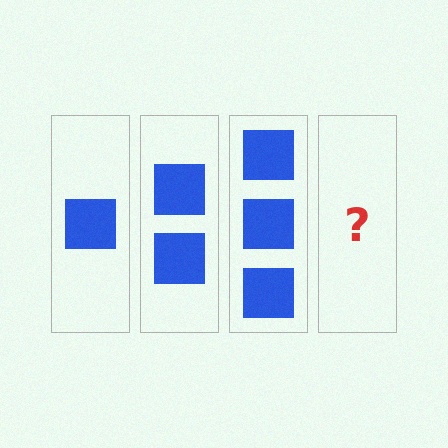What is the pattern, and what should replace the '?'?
The pattern is that each step adds one more square. The '?' should be 4 squares.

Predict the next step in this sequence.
The next step is 4 squares.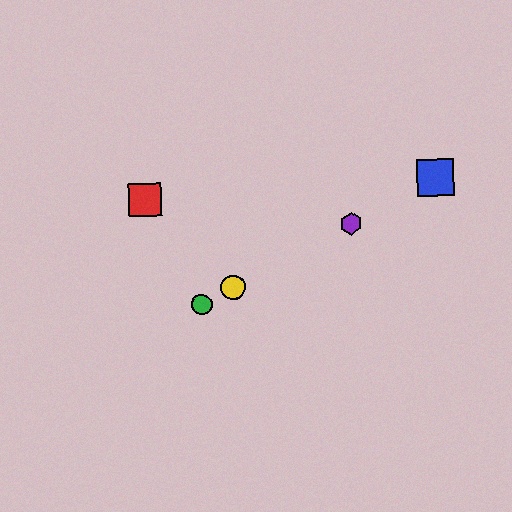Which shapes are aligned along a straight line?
The blue square, the green circle, the yellow circle, the purple hexagon are aligned along a straight line.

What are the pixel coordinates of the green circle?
The green circle is at (202, 304).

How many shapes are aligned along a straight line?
4 shapes (the blue square, the green circle, the yellow circle, the purple hexagon) are aligned along a straight line.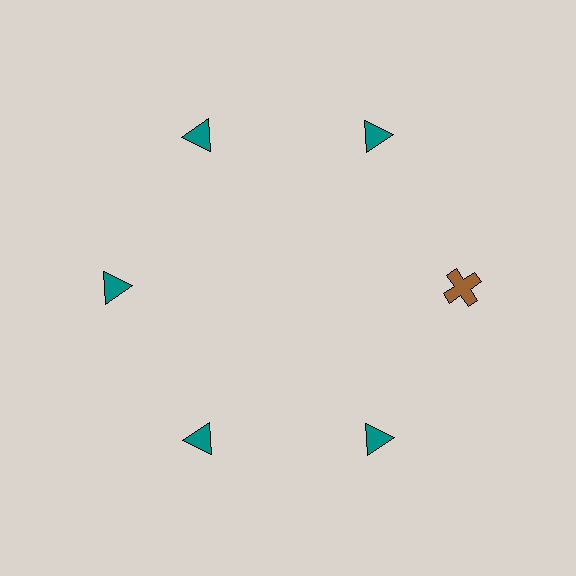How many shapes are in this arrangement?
There are 6 shapes arranged in a ring pattern.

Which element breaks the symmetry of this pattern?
The brown cross at roughly the 3 o'clock position breaks the symmetry. All other shapes are teal triangles.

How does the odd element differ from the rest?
It differs in both color (brown instead of teal) and shape (cross instead of triangle).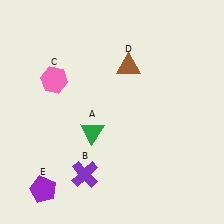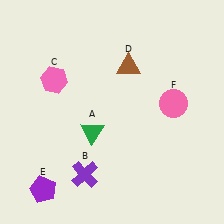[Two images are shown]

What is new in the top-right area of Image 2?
A pink circle (F) was added in the top-right area of Image 2.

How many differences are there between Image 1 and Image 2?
There is 1 difference between the two images.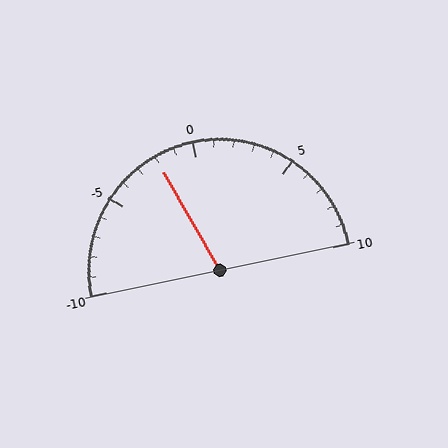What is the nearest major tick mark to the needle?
The nearest major tick mark is 0.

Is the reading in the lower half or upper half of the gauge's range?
The reading is in the lower half of the range (-10 to 10).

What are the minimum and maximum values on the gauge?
The gauge ranges from -10 to 10.